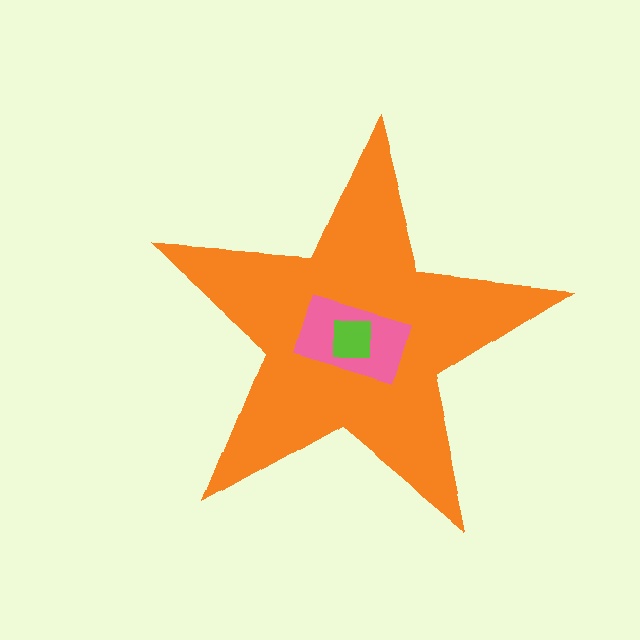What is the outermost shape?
The orange star.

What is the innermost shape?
The lime square.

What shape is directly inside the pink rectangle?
The lime square.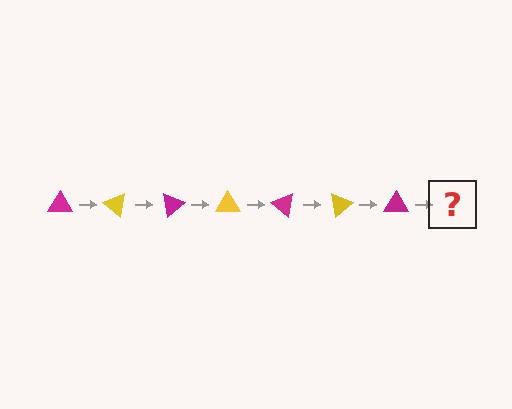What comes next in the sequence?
The next element should be a yellow triangle, rotated 280 degrees from the start.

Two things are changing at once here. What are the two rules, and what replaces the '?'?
The two rules are that it rotates 40 degrees each step and the color cycles through magenta and yellow. The '?' should be a yellow triangle, rotated 280 degrees from the start.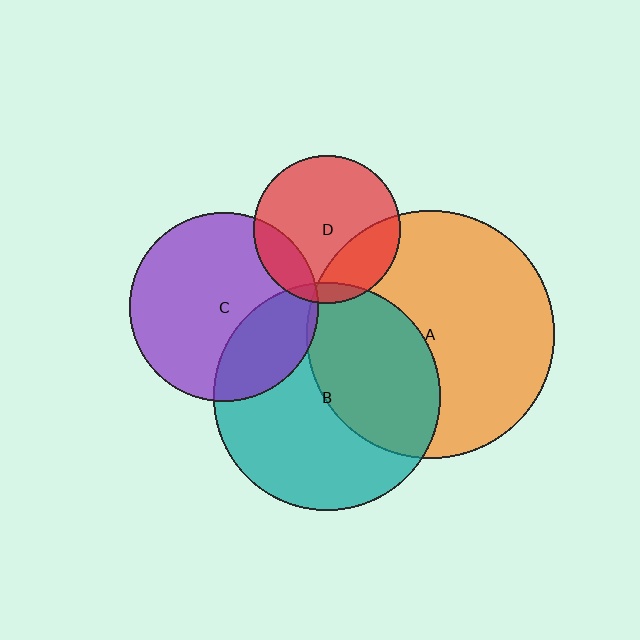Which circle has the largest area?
Circle A (orange).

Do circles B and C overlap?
Yes.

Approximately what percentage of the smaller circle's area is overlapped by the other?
Approximately 25%.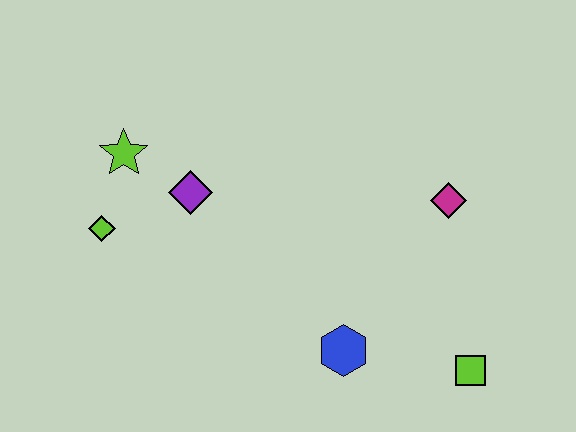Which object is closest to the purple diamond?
The lime star is closest to the purple diamond.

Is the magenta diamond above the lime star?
No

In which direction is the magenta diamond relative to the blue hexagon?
The magenta diamond is above the blue hexagon.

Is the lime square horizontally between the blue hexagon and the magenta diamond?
No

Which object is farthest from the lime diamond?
The lime square is farthest from the lime diamond.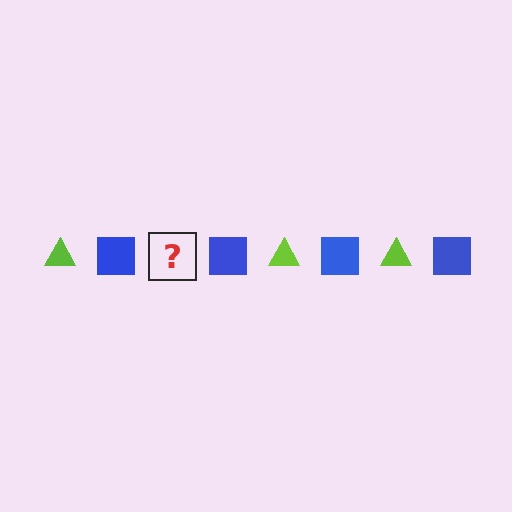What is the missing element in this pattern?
The missing element is a lime triangle.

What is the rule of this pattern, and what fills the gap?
The rule is that the pattern alternates between lime triangle and blue square. The gap should be filled with a lime triangle.